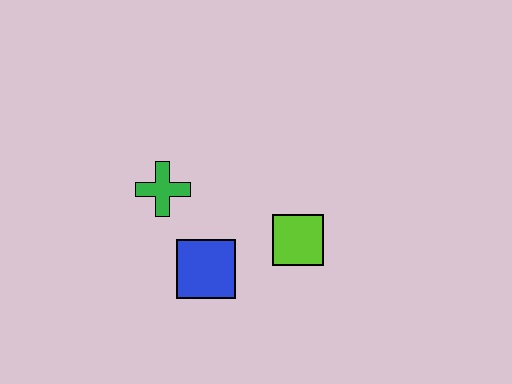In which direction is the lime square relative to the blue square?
The lime square is to the right of the blue square.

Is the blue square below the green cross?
Yes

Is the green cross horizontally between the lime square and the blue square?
No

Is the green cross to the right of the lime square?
No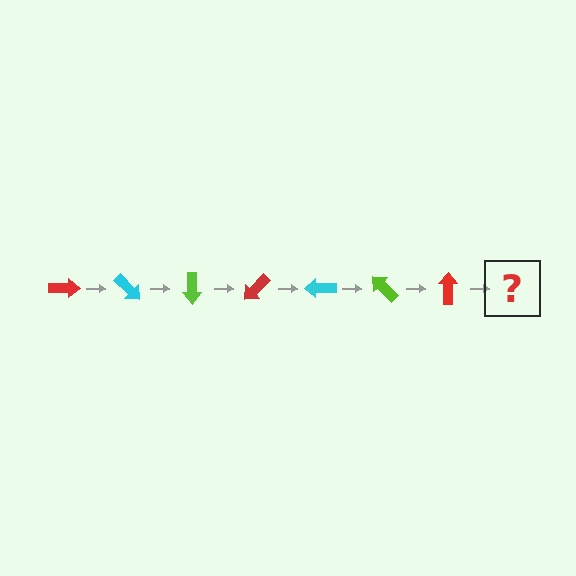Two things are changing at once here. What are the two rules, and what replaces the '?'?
The two rules are that it rotates 45 degrees each step and the color cycles through red, cyan, and lime. The '?' should be a cyan arrow, rotated 315 degrees from the start.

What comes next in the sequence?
The next element should be a cyan arrow, rotated 315 degrees from the start.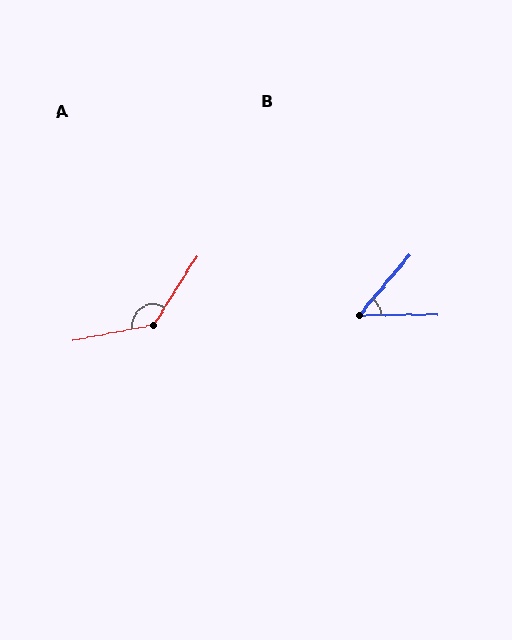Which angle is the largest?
A, at approximately 133 degrees.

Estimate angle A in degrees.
Approximately 133 degrees.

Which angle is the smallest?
B, at approximately 50 degrees.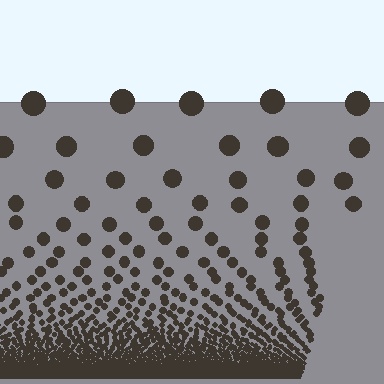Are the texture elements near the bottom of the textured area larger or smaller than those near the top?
Smaller. The gradient is inverted — elements near the bottom are smaller and denser.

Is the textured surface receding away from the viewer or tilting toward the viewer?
The surface appears to tilt toward the viewer. Texture elements get larger and sparser toward the top.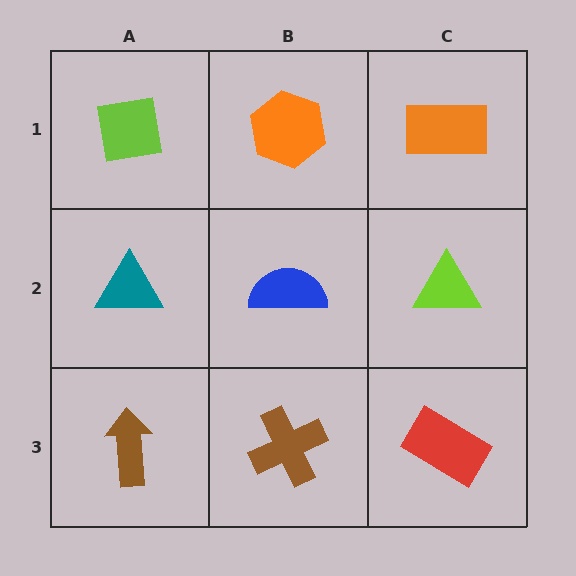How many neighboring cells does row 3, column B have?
3.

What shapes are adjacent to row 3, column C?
A lime triangle (row 2, column C), a brown cross (row 3, column B).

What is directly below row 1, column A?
A teal triangle.